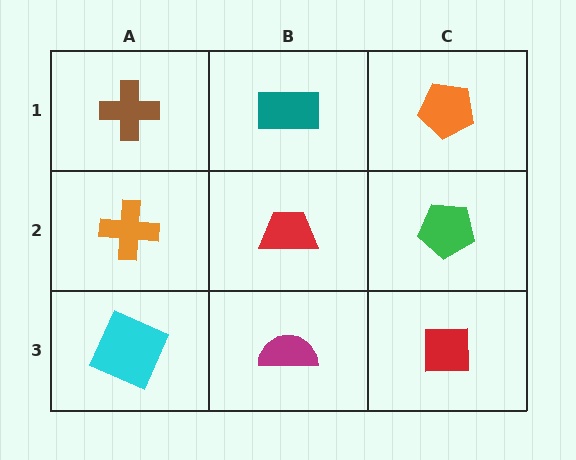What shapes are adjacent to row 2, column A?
A brown cross (row 1, column A), a cyan square (row 3, column A), a red trapezoid (row 2, column B).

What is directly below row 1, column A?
An orange cross.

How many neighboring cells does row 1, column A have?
2.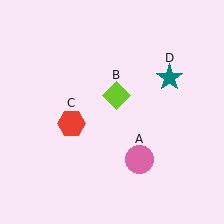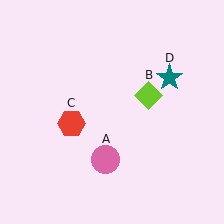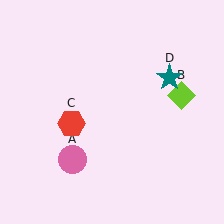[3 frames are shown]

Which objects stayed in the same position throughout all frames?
Red hexagon (object C) and teal star (object D) remained stationary.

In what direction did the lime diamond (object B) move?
The lime diamond (object B) moved right.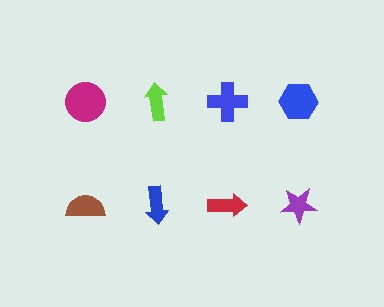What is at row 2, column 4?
A purple star.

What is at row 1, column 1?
A magenta circle.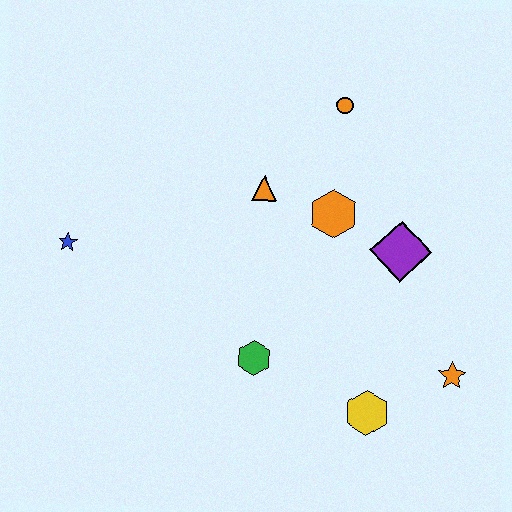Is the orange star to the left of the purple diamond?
No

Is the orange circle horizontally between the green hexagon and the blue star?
No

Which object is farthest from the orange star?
The blue star is farthest from the orange star.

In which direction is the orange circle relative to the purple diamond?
The orange circle is above the purple diamond.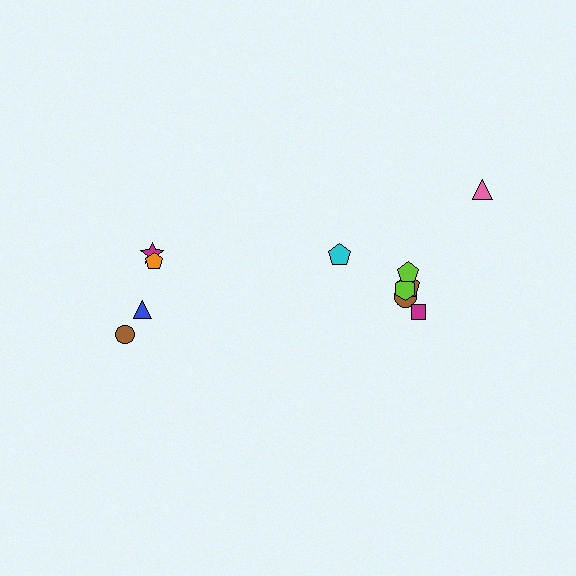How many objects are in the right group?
There are 7 objects.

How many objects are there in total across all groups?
There are 11 objects.